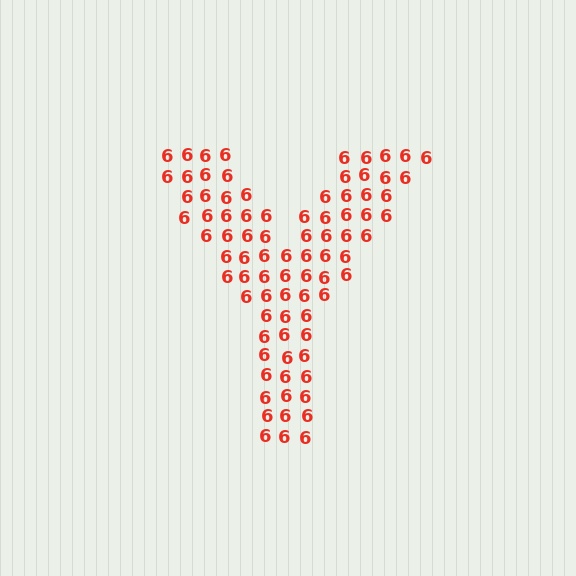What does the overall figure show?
The overall figure shows the letter Y.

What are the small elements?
The small elements are digit 6's.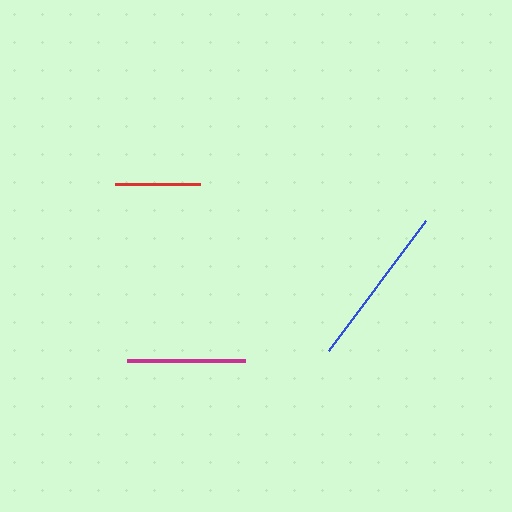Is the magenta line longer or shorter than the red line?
The magenta line is longer than the red line.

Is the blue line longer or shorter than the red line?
The blue line is longer than the red line.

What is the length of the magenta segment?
The magenta segment is approximately 118 pixels long.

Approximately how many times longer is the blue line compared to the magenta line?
The blue line is approximately 1.4 times the length of the magenta line.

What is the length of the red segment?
The red segment is approximately 84 pixels long.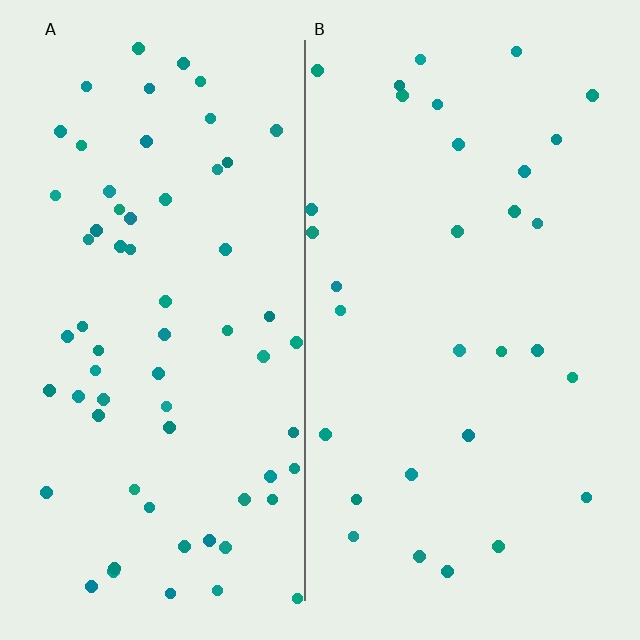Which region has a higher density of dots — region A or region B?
A (the left).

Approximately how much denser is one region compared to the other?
Approximately 2.1× — region A over region B.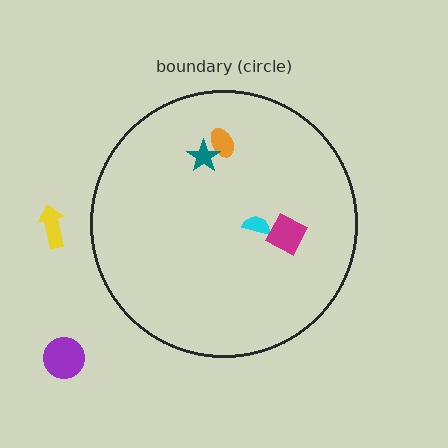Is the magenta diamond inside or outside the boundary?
Inside.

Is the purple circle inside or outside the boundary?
Outside.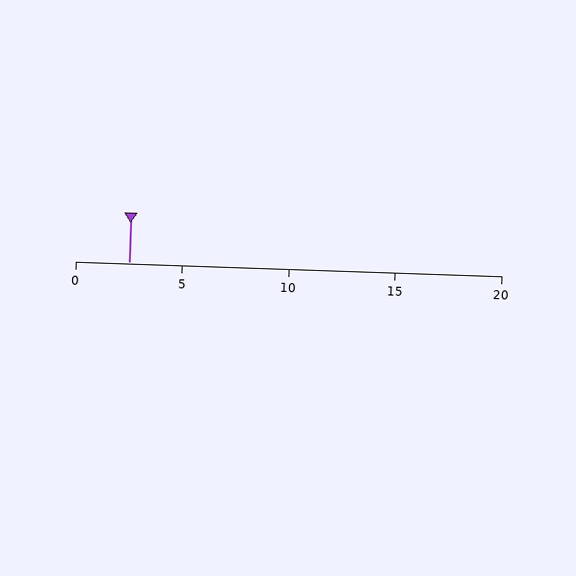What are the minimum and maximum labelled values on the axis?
The axis runs from 0 to 20.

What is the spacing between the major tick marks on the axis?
The major ticks are spaced 5 apart.